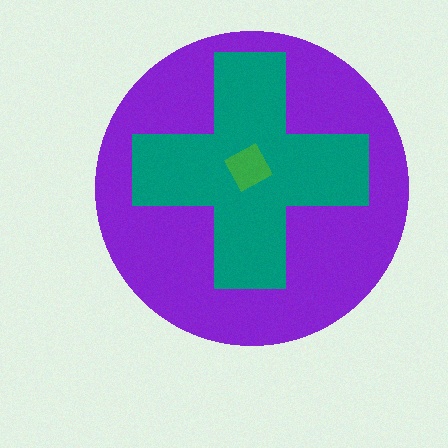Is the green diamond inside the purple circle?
Yes.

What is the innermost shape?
The green diamond.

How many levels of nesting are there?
3.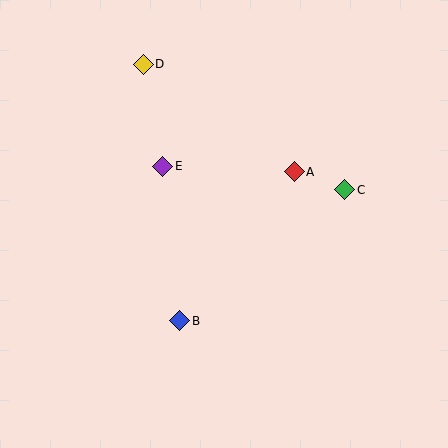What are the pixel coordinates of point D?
Point D is at (143, 64).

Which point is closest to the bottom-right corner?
Point C is closest to the bottom-right corner.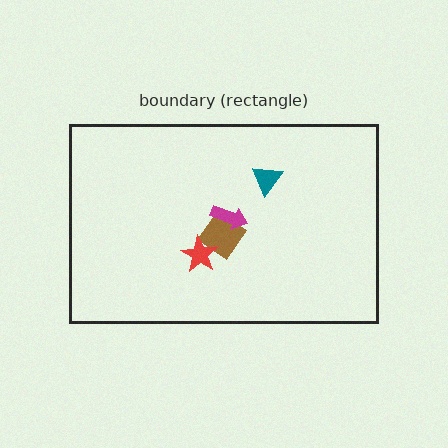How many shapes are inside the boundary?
4 inside, 0 outside.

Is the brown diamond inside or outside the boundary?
Inside.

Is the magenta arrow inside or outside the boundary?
Inside.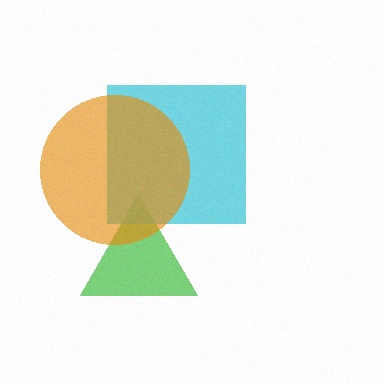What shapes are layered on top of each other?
The layered shapes are: a green triangle, a cyan square, an orange circle.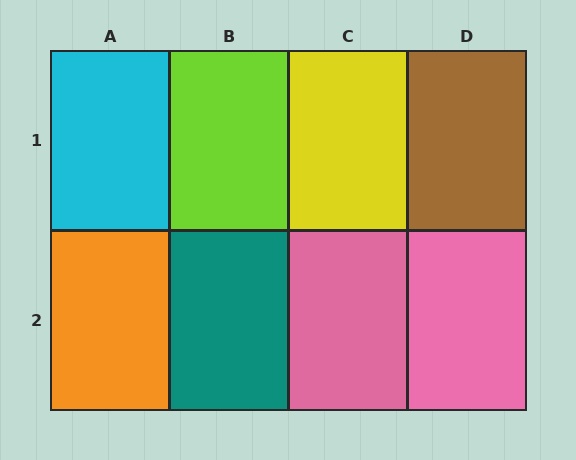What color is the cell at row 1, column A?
Cyan.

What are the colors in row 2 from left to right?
Orange, teal, pink, pink.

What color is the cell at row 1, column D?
Brown.